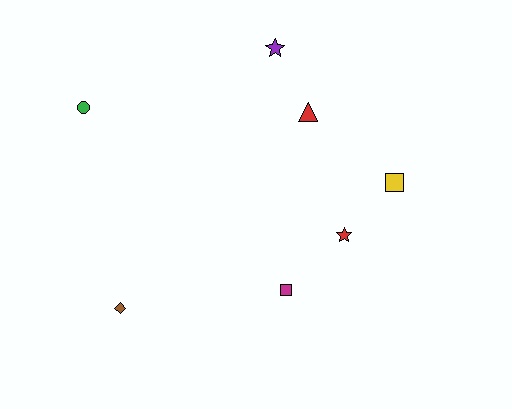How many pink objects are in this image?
There are no pink objects.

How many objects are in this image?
There are 7 objects.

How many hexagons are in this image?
There are no hexagons.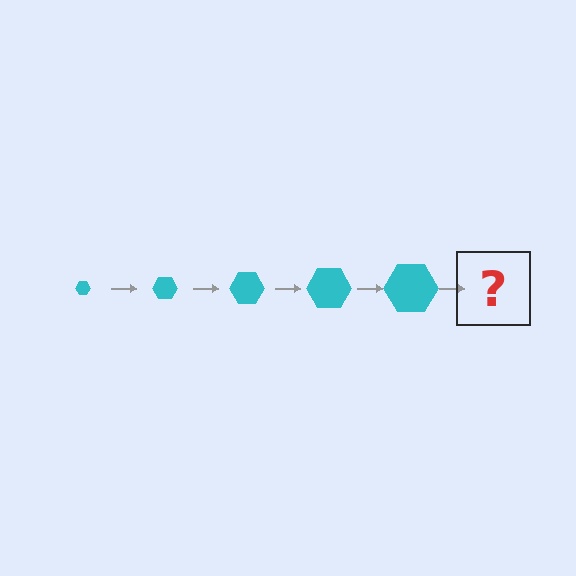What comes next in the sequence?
The next element should be a cyan hexagon, larger than the previous one.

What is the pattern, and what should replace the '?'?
The pattern is that the hexagon gets progressively larger each step. The '?' should be a cyan hexagon, larger than the previous one.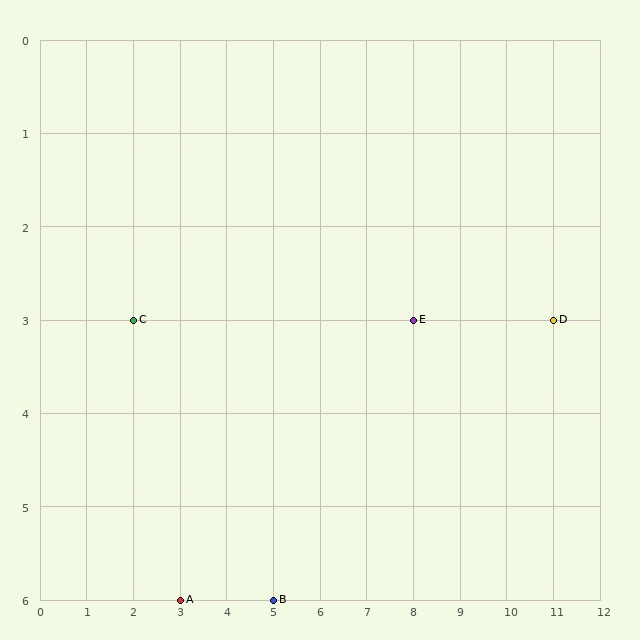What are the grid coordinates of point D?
Point D is at grid coordinates (11, 3).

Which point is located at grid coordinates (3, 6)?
Point A is at (3, 6).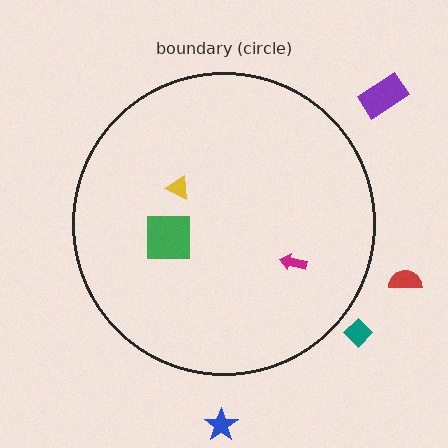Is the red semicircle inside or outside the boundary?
Outside.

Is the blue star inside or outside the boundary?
Outside.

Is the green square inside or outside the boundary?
Inside.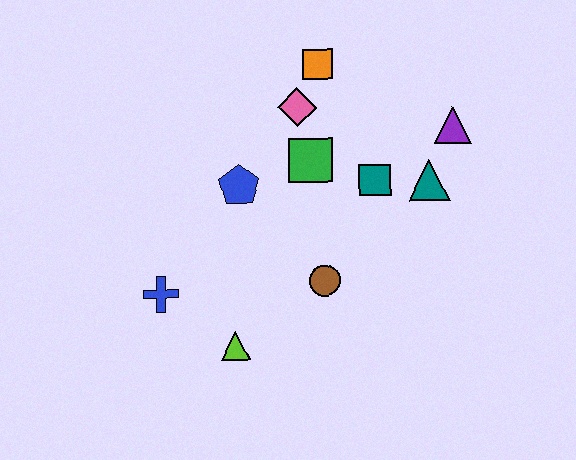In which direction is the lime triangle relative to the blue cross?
The lime triangle is to the right of the blue cross.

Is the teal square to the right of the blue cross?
Yes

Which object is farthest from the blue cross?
The purple triangle is farthest from the blue cross.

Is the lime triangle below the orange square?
Yes